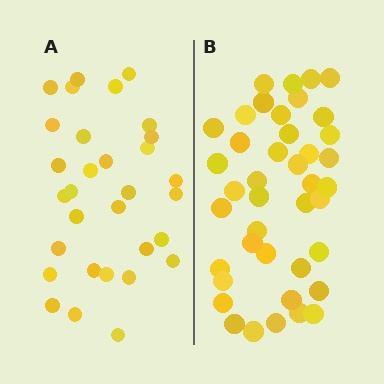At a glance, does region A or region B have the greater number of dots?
Region B (the right region) has more dots.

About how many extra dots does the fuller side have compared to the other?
Region B has roughly 10 or so more dots than region A.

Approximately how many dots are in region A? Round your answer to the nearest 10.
About 30 dots. (The exact count is 31, which rounds to 30.)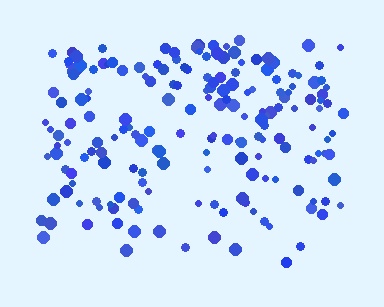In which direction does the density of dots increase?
From bottom to top, with the top side densest.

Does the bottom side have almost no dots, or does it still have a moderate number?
Still a moderate number, just noticeably fewer than the top.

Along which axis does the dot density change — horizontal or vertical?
Vertical.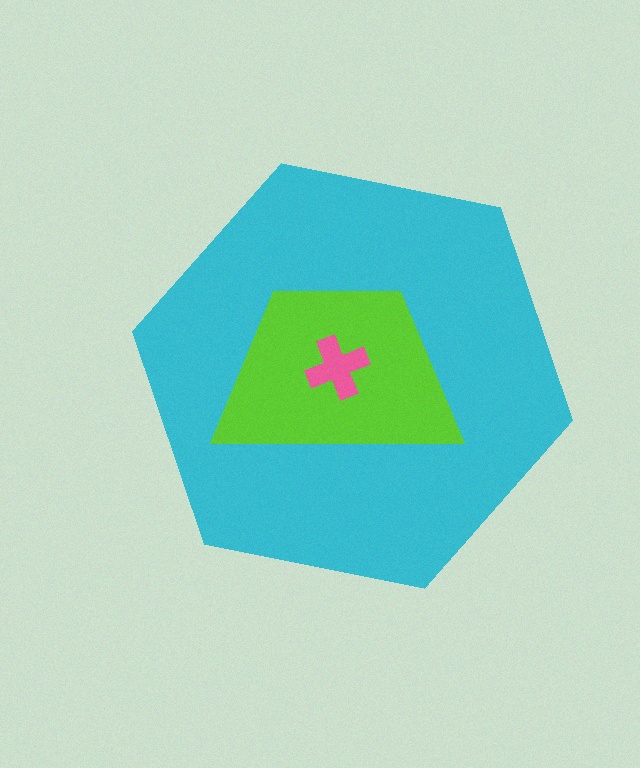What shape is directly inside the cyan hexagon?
The lime trapezoid.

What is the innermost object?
The pink cross.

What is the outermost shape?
The cyan hexagon.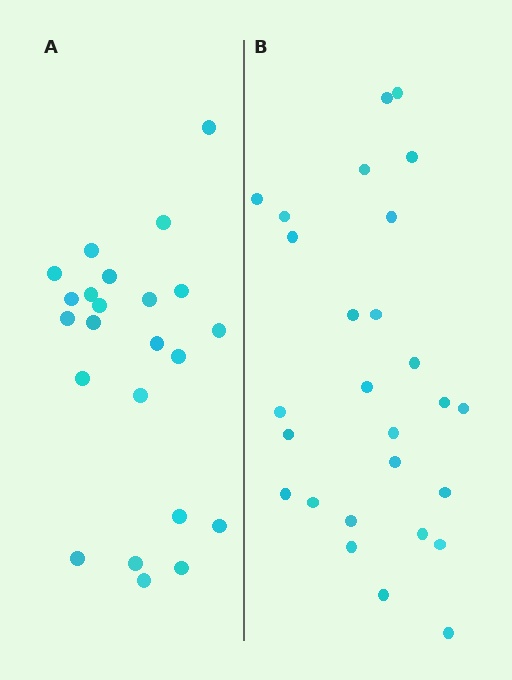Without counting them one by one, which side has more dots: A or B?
Region B (the right region) has more dots.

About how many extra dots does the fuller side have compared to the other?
Region B has about 4 more dots than region A.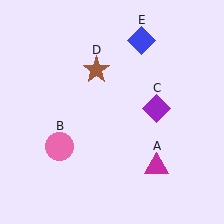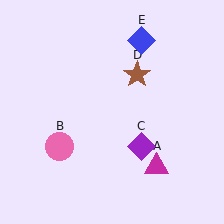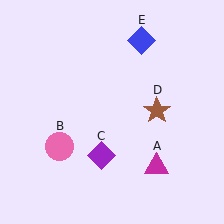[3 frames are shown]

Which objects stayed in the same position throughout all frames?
Magenta triangle (object A) and pink circle (object B) and blue diamond (object E) remained stationary.